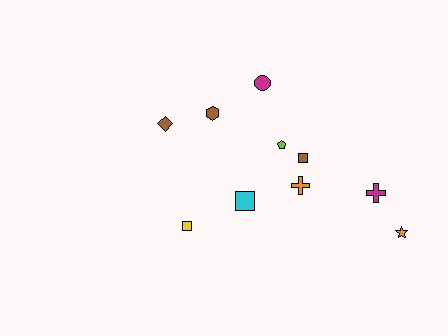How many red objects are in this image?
There are no red objects.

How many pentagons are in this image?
There is 1 pentagon.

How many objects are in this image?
There are 10 objects.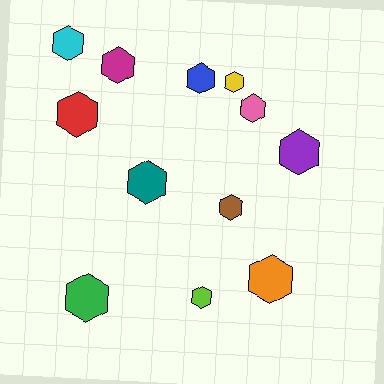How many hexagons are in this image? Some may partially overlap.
There are 12 hexagons.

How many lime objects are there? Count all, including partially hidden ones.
There is 1 lime object.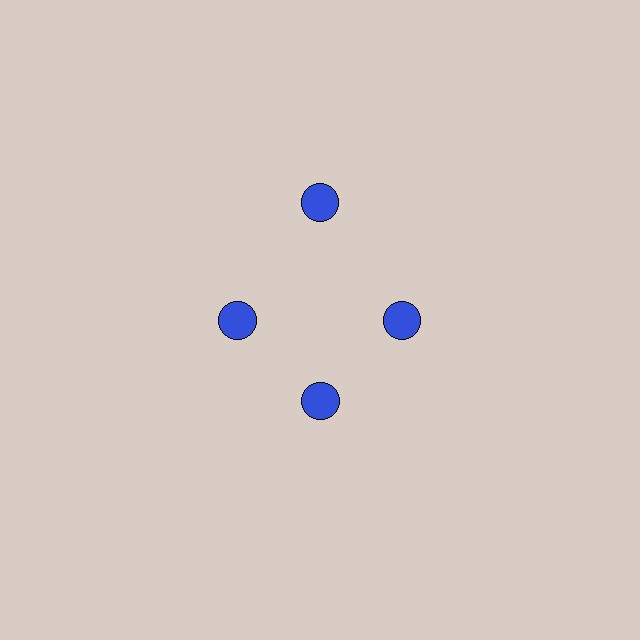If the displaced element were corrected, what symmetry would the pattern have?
It would have 4-fold rotational symmetry — the pattern would map onto itself every 90 degrees.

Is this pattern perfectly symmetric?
No. The 4 blue circles are arranged in a ring, but one element near the 12 o'clock position is pushed outward from the center, breaking the 4-fold rotational symmetry.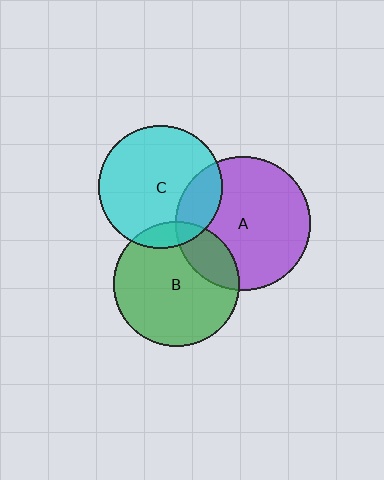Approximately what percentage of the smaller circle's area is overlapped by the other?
Approximately 20%.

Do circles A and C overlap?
Yes.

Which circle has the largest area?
Circle A (purple).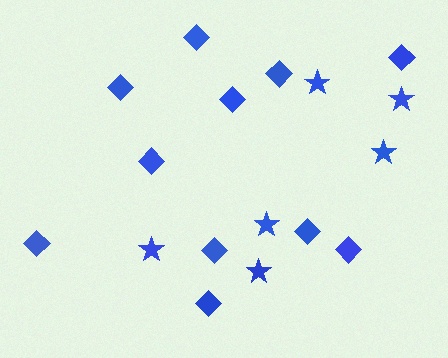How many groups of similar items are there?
There are 2 groups: one group of stars (6) and one group of diamonds (11).